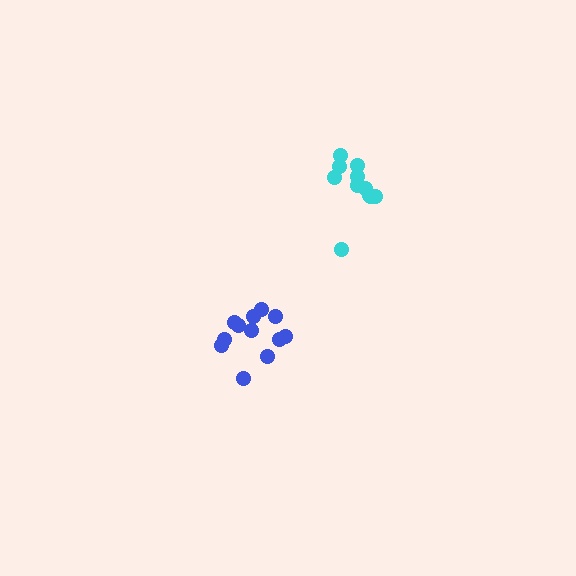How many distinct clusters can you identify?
There are 2 distinct clusters.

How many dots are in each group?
Group 1: 12 dots, Group 2: 11 dots (23 total).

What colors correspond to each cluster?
The clusters are colored: blue, cyan.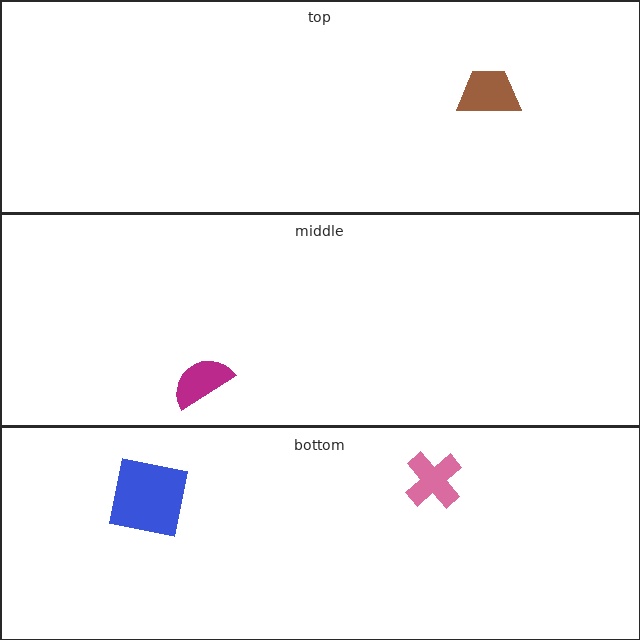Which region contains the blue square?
The bottom region.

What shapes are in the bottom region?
The pink cross, the blue square.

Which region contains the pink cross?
The bottom region.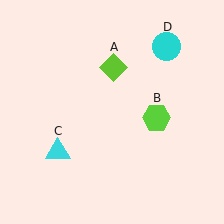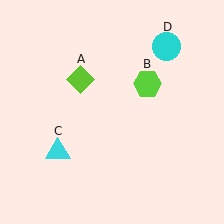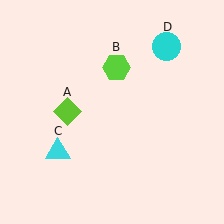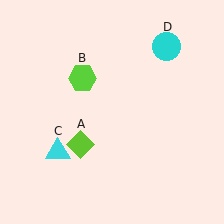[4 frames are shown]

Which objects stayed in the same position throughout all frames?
Cyan triangle (object C) and cyan circle (object D) remained stationary.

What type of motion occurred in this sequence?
The lime diamond (object A), lime hexagon (object B) rotated counterclockwise around the center of the scene.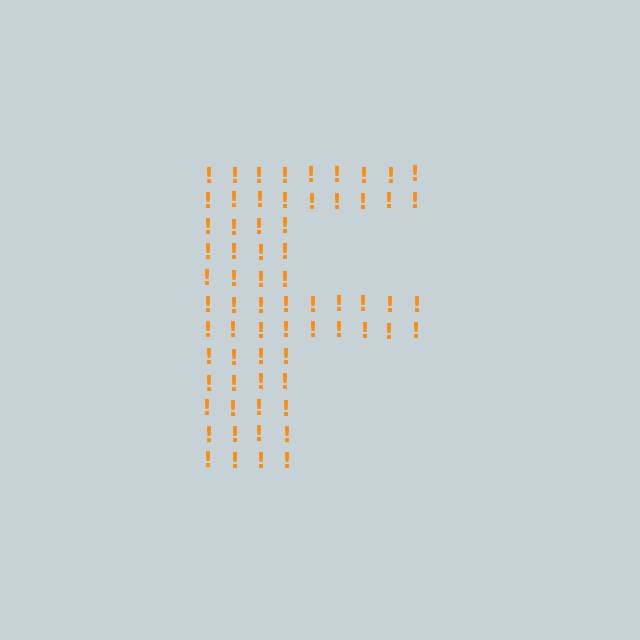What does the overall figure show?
The overall figure shows the letter F.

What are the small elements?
The small elements are exclamation marks.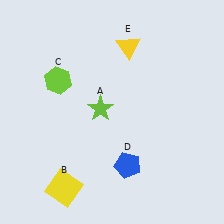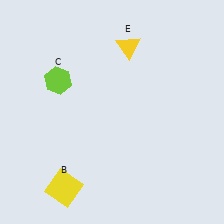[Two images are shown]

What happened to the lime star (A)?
The lime star (A) was removed in Image 2. It was in the top-left area of Image 1.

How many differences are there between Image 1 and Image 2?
There are 2 differences between the two images.